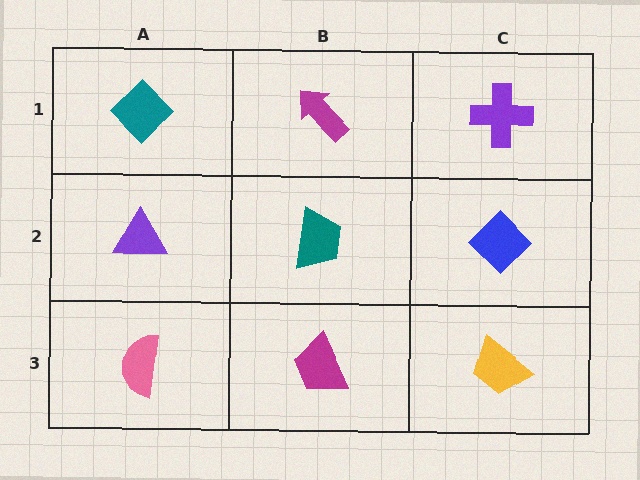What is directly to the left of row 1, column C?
A magenta arrow.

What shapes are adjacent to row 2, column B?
A magenta arrow (row 1, column B), a magenta trapezoid (row 3, column B), a purple triangle (row 2, column A), a blue diamond (row 2, column C).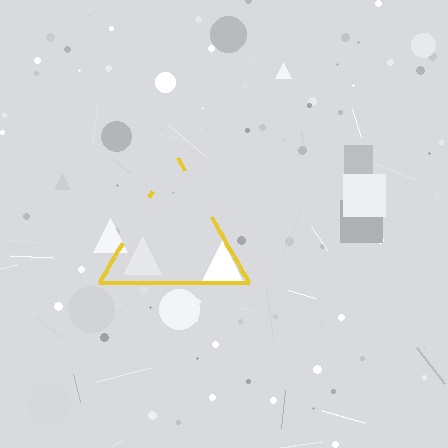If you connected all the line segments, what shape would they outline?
They would outline a triangle.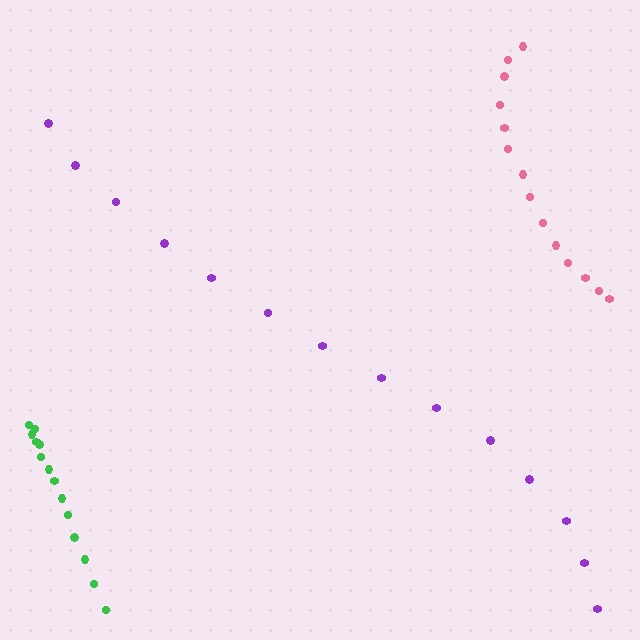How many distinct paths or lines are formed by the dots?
There are 3 distinct paths.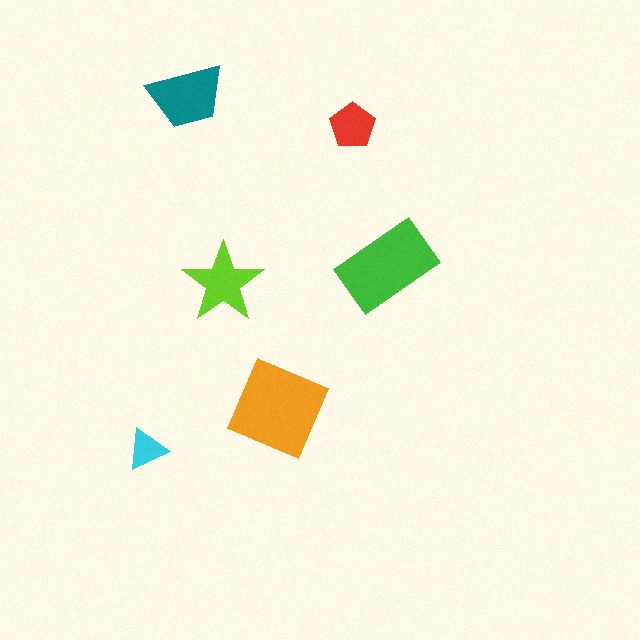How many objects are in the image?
There are 6 objects in the image.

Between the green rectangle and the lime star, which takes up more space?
The green rectangle.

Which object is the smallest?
The cyan triangle.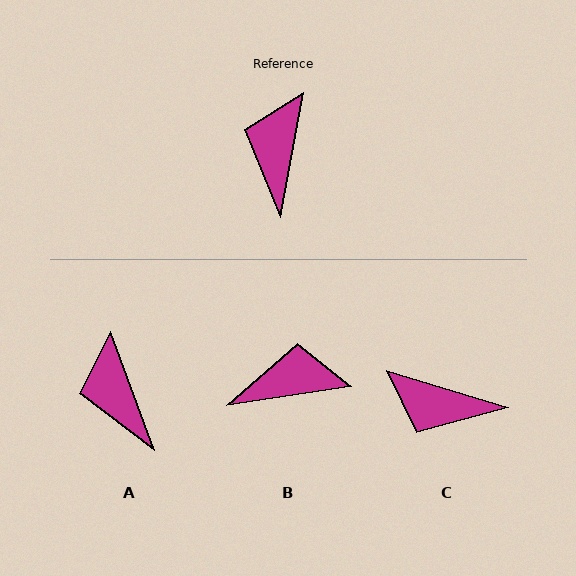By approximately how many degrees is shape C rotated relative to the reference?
Approximately 83 degrees counter-clockwise.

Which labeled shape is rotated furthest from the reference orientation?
C, about 83 degrees away.